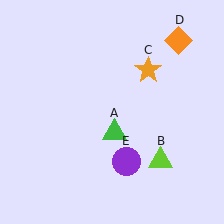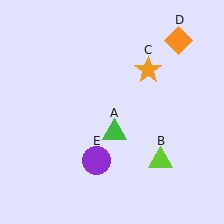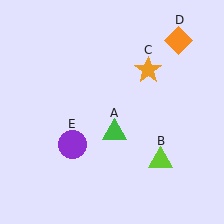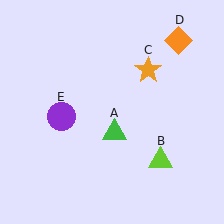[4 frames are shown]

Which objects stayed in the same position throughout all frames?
Green triangle (object A) and lime triangle (object B) and orange star (object C) and orange diamond (object D) remained stationary.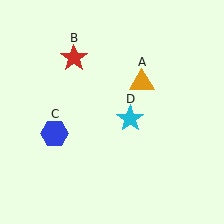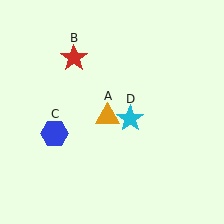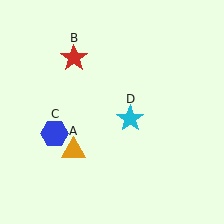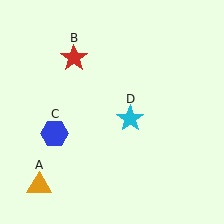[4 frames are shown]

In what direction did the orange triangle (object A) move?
The orange triangle (object A) moved down and to the left.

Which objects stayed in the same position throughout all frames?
Red star (object B) and blue hexagon (object C) and cyan star (object D) remained stationary.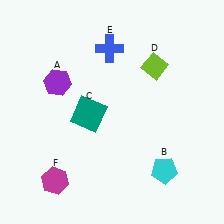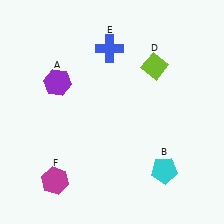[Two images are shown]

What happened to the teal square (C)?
The teal square (C) was removed in Image 2. It was in the bottom-left area of Image 1.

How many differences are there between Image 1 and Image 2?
There is 1 difference between the two images.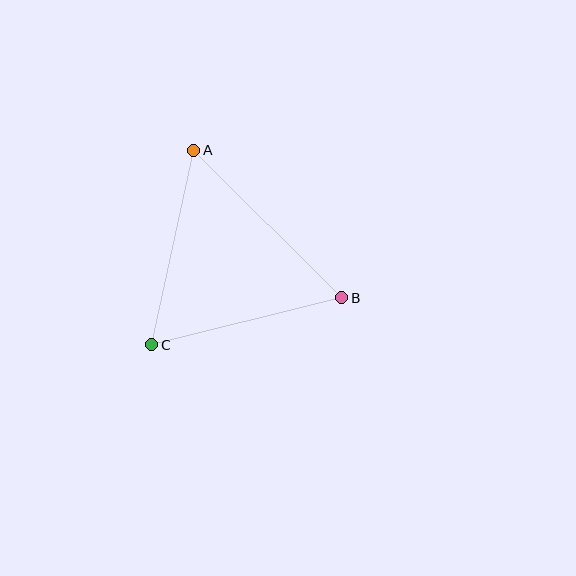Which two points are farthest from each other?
Points A and B are farthest from each other.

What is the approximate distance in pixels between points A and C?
The distance between A and C is approximately 199 pixels.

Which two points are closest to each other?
Points B and C are closest to each other.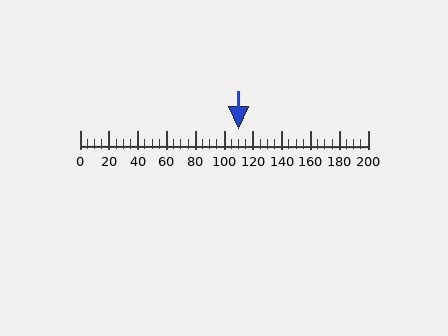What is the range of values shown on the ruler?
The ruler shows values from 0 to 200.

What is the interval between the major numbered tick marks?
The major tick marks are spaced 20 units apart.